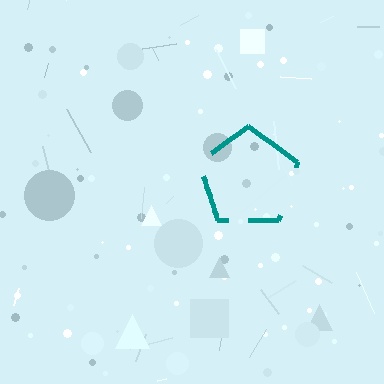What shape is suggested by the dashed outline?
The dashed outline suggests a pentagon.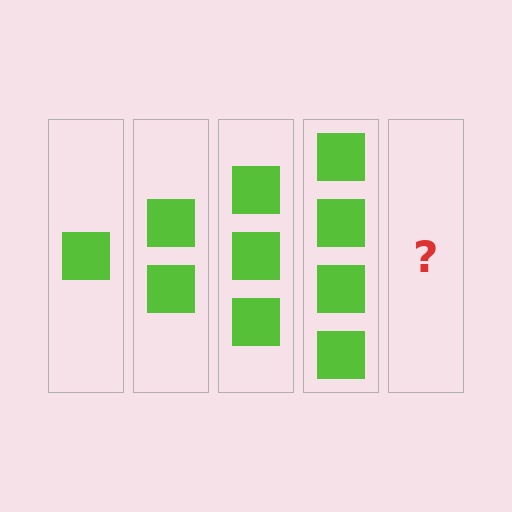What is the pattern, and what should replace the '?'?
The pattern is that each step adds one more square. The '?' should be 5 squares.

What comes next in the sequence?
The next element should be 5 squares.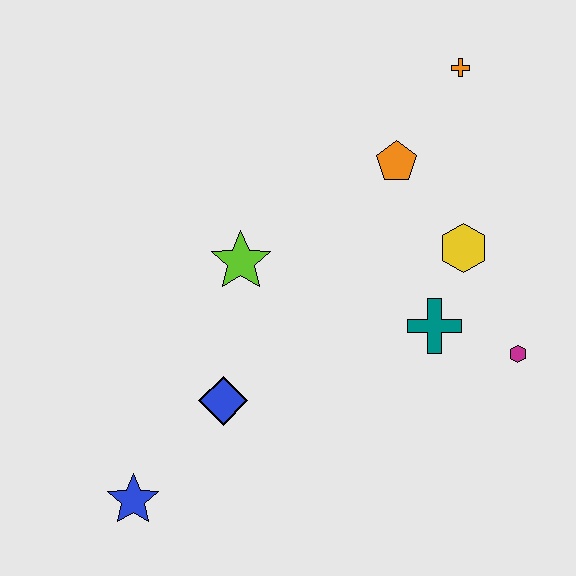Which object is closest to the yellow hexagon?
The teal cross is closest to the yellow hexagon.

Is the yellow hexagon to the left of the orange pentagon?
No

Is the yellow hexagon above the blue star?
Yes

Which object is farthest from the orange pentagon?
The blue star is farthest from the orange pentagon.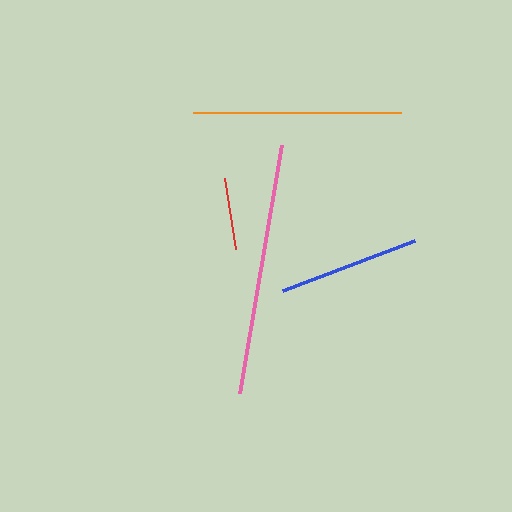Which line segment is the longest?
The pink line is the longest at approximately 251 pixels.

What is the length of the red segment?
The red segment is approximately 72 pixels long.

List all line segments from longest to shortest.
From longest to shortest: pink, orange, blue, red.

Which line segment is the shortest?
The red line is the shortest at approximately 72 pixels.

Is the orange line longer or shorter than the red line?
The orange line is longer than the red line.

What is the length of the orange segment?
The orange segment is approximately 208 pixels long.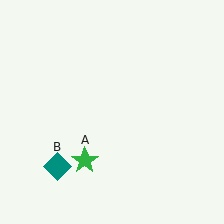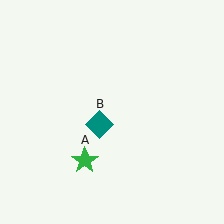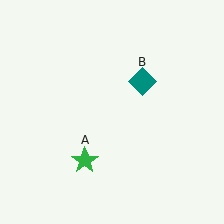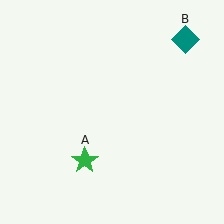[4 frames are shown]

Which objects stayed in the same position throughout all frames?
Green star (object A) remained stationary.